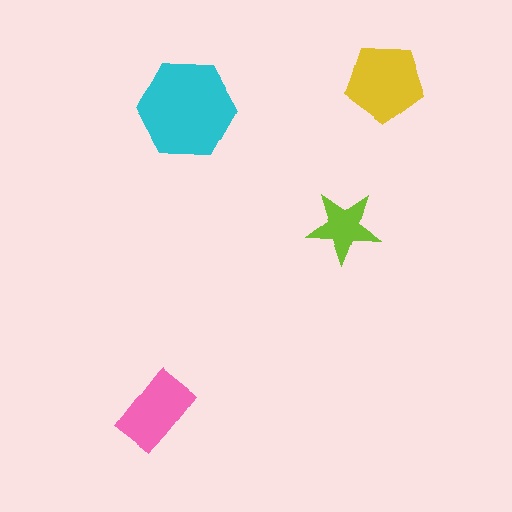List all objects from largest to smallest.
The cyan hexagon, the yellow pentagon, the pink rectangle, the lime star.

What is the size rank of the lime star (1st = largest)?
4th.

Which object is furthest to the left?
The pink rectangle is leftmost.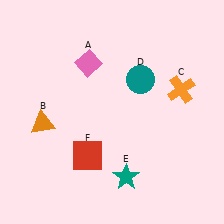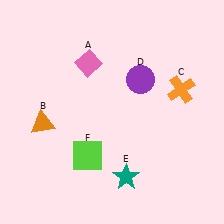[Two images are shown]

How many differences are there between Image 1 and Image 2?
There are 2 differences between the two images.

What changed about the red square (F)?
In Image 1, F is red. In Image 2, it changed to lime.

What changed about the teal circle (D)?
In Image 1, D is teal. In Image 2, it changed to purple.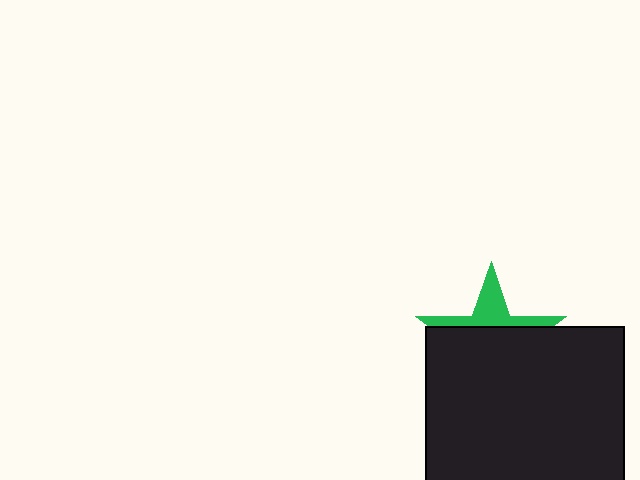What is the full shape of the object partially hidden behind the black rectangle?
The partially hidden object is a green star.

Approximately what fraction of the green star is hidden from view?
Roughly 67% of the green star is hidden behind the black rectangle.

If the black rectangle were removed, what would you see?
You would see the complete green star.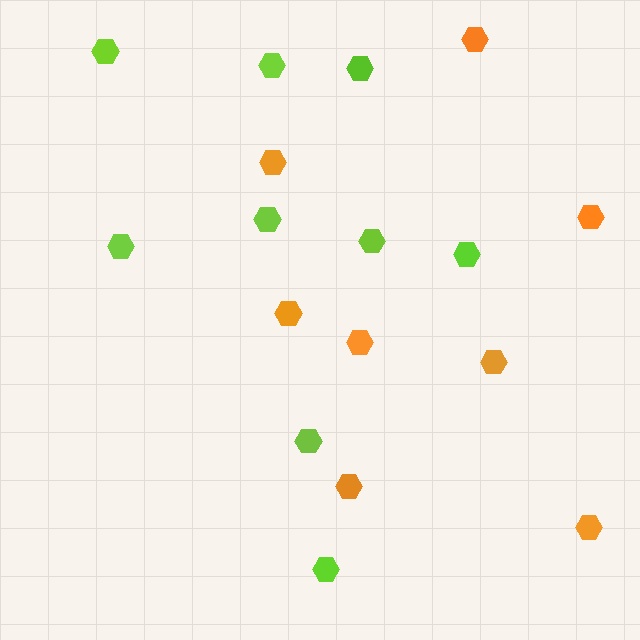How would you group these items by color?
There are 2 groups: one group of orange hexagons (8) and one group of lime hexagons (9).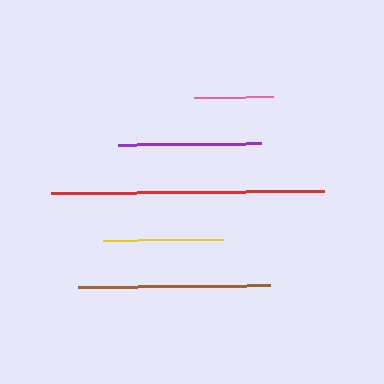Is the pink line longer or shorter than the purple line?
The purple line is longer than the pink line.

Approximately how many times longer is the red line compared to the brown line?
The red line is approximately 1.4 times the length of the brown line.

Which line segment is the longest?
The red line is the longest at approximately 273 pixels.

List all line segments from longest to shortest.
From longest to shortest: red, brown, purple, yellow, pink.